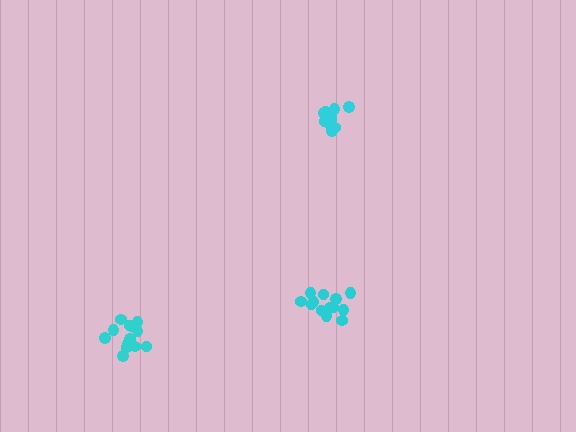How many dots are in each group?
Group 1: 13 dots, Group 2: 13 dots, Group 3: 14 dots (40 total).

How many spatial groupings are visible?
There are 3 spatial groupings.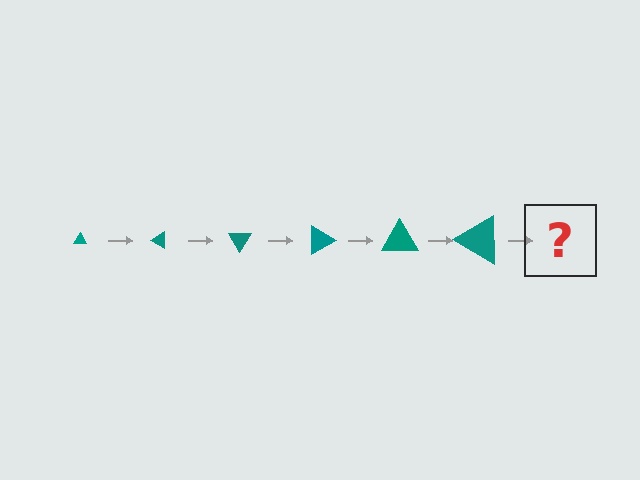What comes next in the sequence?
The next element should be a triangle, larger than the previous one and rotated 180 degrees from the start.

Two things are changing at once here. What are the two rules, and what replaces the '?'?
The two rules are that the triangle grows larger each step and it rotates 30 degrees each step. The '?' should be a triangle, larger than the previous one and rotated 180 degrees from the start.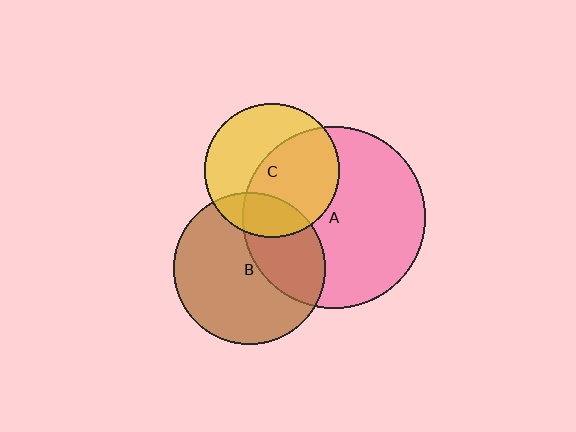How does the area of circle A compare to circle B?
Approximately 1.4 times.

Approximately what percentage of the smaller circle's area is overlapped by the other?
Approximately 35%.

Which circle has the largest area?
Circle A (pink).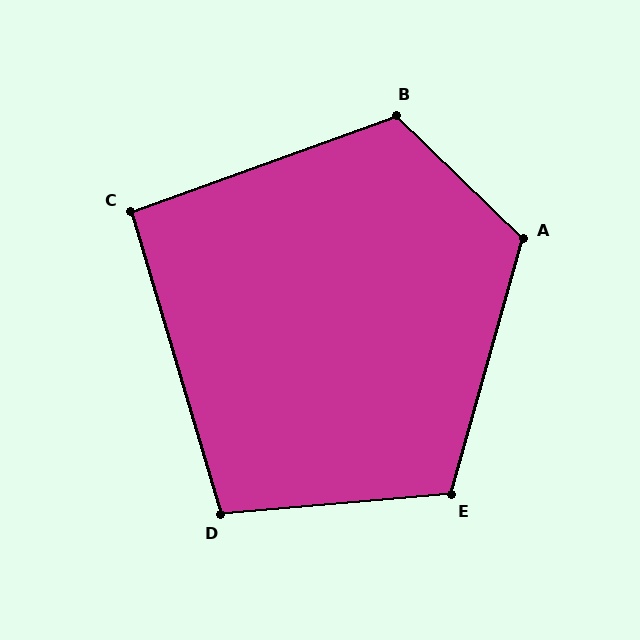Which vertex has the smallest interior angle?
C, at approximately 93 degrees.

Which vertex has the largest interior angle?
A, at approximately 119 degrees.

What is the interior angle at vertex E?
Approximately 111 degrees (obtuse).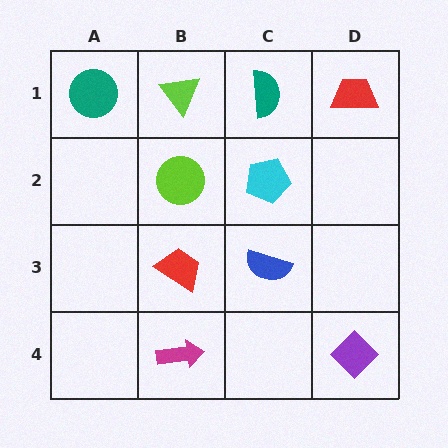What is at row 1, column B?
A lime triangle.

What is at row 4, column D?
A purple diamond.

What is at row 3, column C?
A blue semicircle.